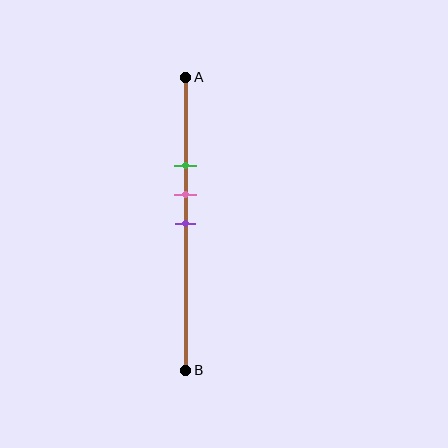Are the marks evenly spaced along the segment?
Yes, the marks are approximately evenly spaced.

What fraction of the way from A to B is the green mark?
The green mark is approximately 30% (0.3) of the way from A to B.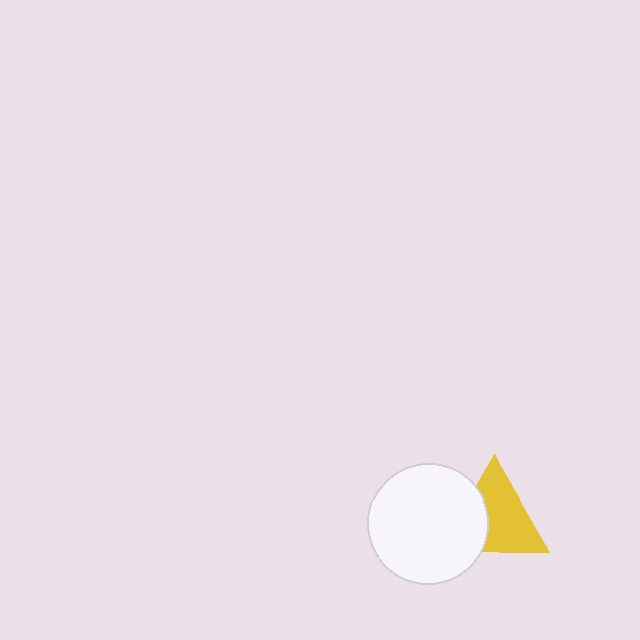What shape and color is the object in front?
The object in front is a white circle.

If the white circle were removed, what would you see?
You would see the complete yellow triangle.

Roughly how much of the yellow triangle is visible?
About half of it is visible (roughly 65%).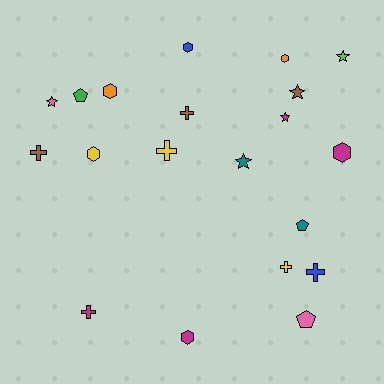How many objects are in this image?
There are 20 objects.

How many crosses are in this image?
There are 6 crosses.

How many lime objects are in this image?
There is 1 lime object.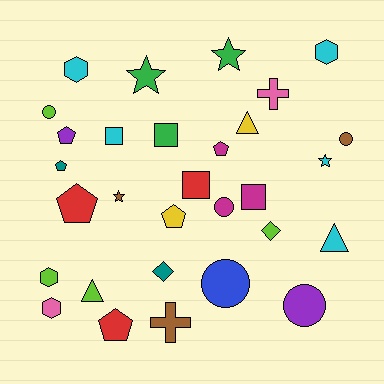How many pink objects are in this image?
There are 2 pink objects.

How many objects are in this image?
There are 30 objects.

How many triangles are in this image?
There are 3 triangles.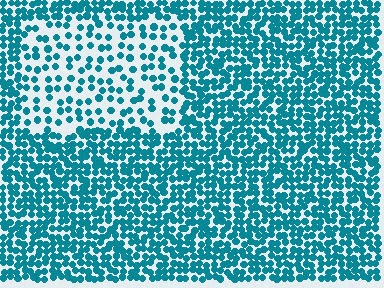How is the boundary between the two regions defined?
The boundary is defined by a change in element density (approximately 2.2x ratio). All elements are the same color, size, and shape.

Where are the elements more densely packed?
The elements are more densely packed outside the rectangle boundary.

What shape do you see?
I see a rectangle.